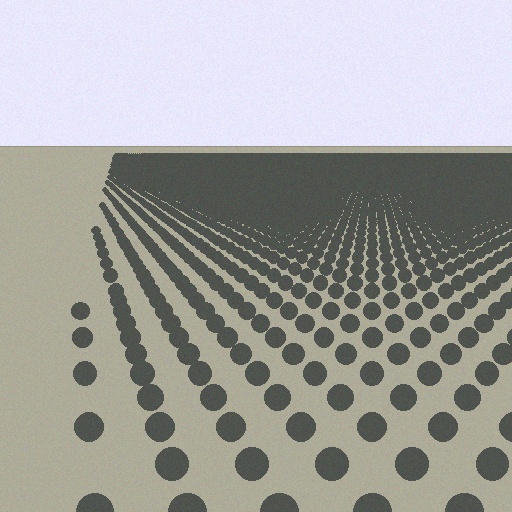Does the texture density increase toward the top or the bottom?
Density increases toward the top.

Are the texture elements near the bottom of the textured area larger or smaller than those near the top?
Larger. Near the bottom, elements are closer to the viewer and appear at a bigger on-screen size.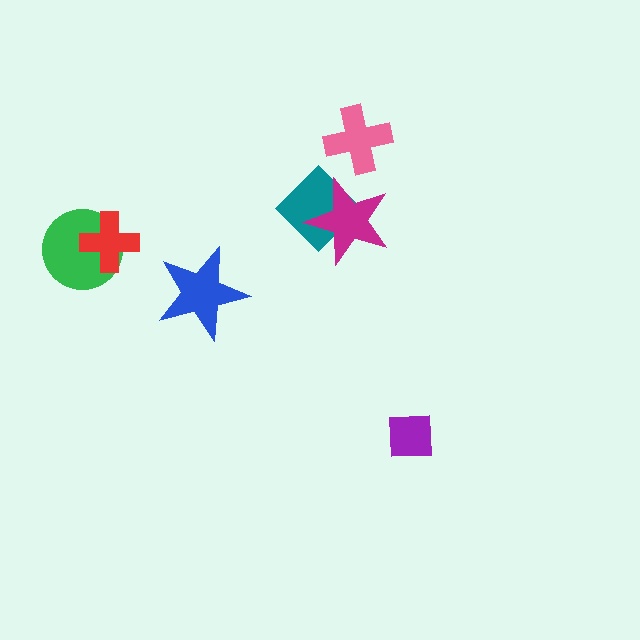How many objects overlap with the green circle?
1 object overlaps with the green circle.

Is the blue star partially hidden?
No, no other shape covers it.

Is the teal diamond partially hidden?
Yes, it is partially covered by another shape.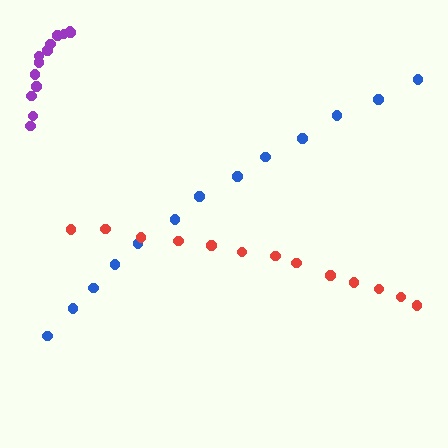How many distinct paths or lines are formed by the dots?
There are 3 distinct paths.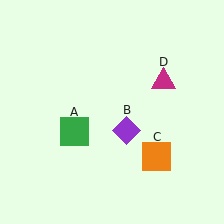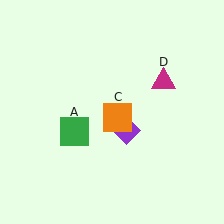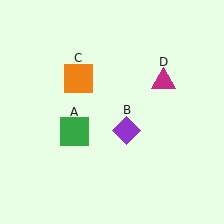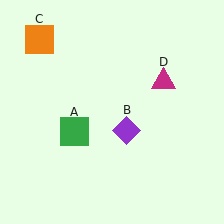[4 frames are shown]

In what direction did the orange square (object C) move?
The orange square (object C) moved up and to the left.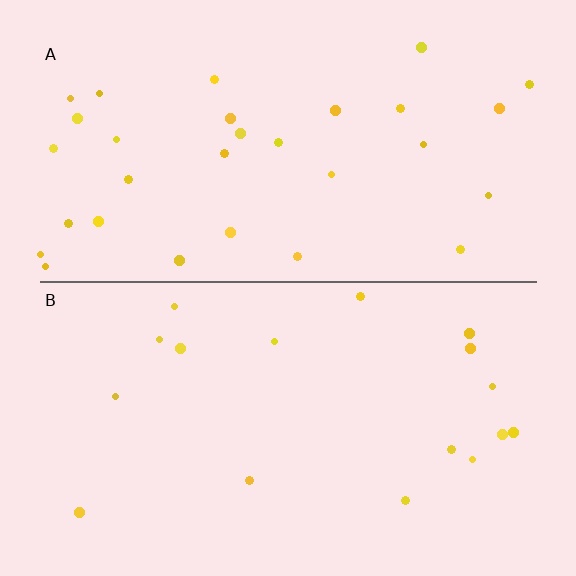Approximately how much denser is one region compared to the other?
Approximately 1.8× — region A over region B.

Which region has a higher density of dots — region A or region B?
A (the top).